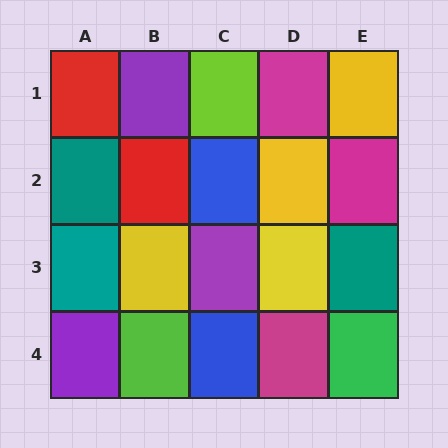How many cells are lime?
2 cells are lime.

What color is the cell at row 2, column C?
Blue.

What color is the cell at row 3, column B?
Yellow.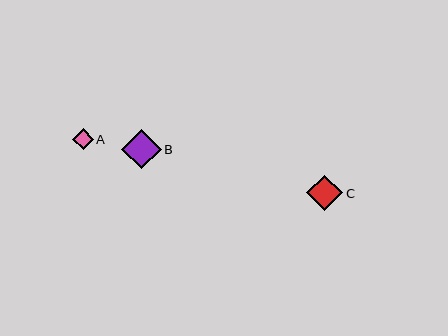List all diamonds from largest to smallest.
From largest to smallest: B, C, A.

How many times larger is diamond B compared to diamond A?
Diamond B is approximately 1.9 times the size of diamond A.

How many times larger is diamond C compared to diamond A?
Diamond C is approximately 1.7 times the size of diamond A.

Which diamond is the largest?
Diamond B is the largest with a size of approximately 39 pixels.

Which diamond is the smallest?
Diamond A is the smallest with a size of approximately 21 pixels.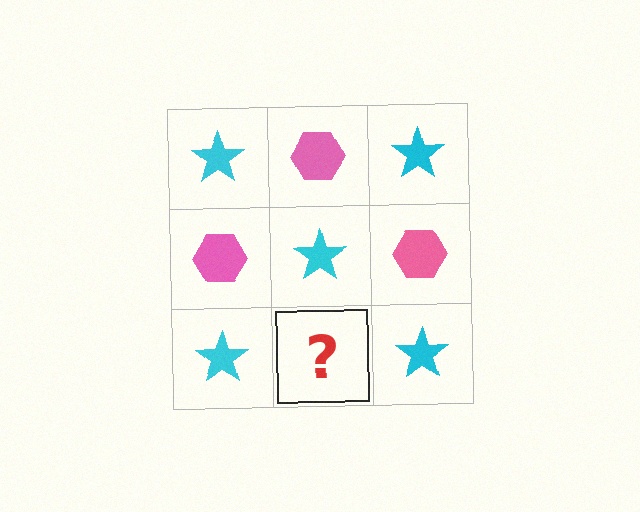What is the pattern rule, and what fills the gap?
The rule is that it alternates cyan star and pink hexagon in a checkerboard pattern. The gap should be filled with a pink hexagon.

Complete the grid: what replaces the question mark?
The question mark should be replaced with a pink hexagon.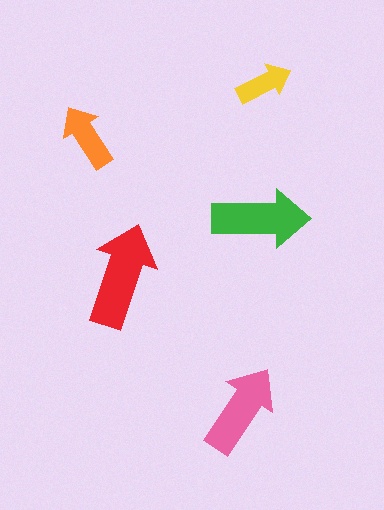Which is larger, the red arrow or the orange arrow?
The red one.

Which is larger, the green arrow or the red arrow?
The red one.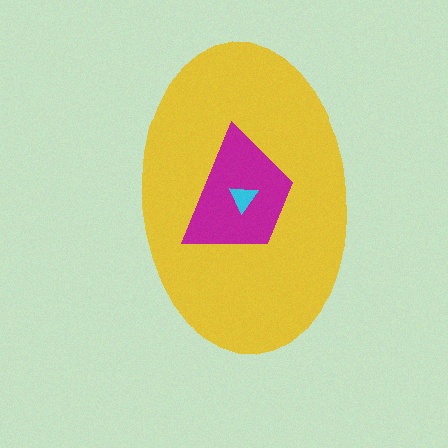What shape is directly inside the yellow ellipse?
The magenta trapezoid.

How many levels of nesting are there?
3.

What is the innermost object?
The cyan triangle.